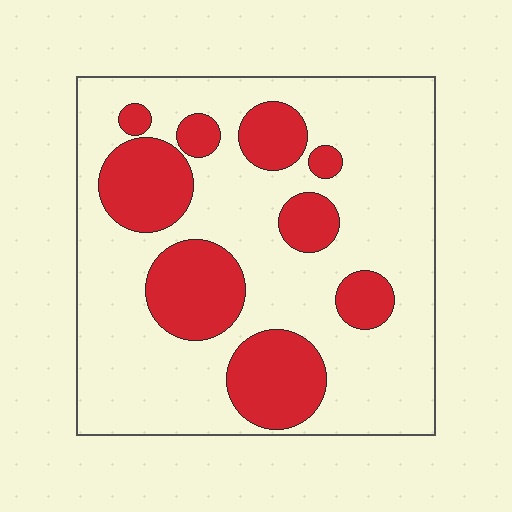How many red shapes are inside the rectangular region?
9.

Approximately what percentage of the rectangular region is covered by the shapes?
Approximately 30%.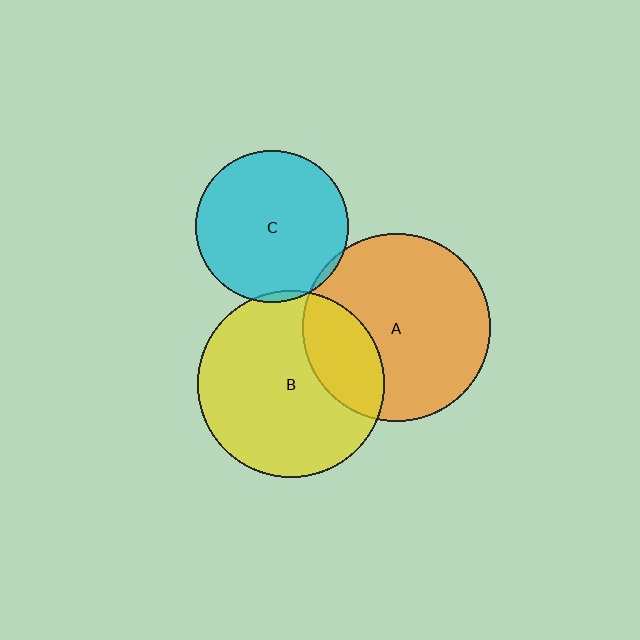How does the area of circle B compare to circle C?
Approximately 1.5 times.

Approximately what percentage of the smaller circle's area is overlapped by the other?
Approximately 5%.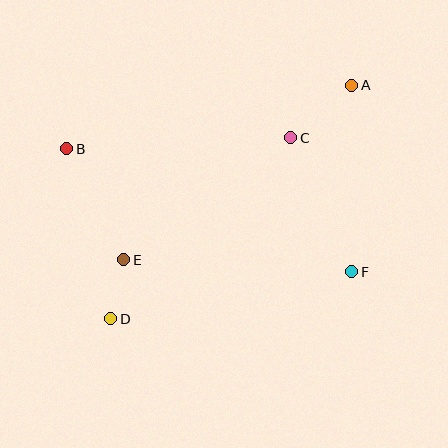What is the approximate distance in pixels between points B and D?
The distance between B and D is approximately 176 pixels.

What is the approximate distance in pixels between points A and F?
The distance between A and F is approximately 186 pixels.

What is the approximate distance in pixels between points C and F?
The distance between C and F is approximately 147 pixels.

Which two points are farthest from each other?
Points A and D are farthest from each other.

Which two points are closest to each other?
Points D and E are closest to each other.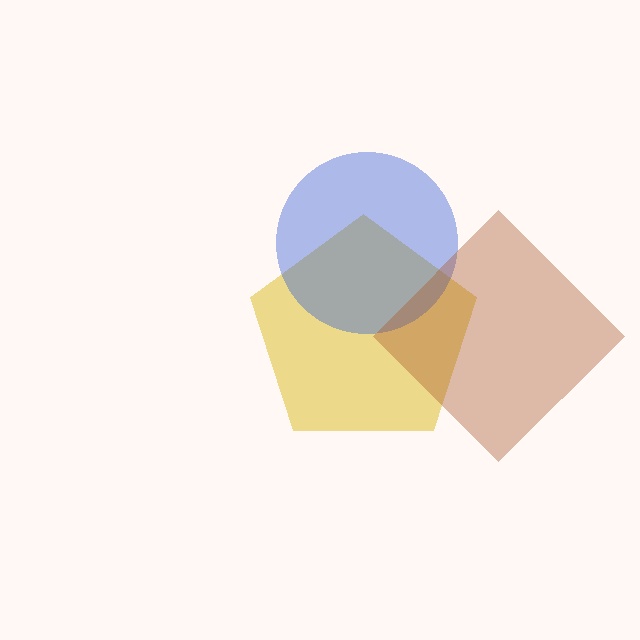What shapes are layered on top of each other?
The layered shapes are: a yellow pentagon, a blue circle, a brown diamond.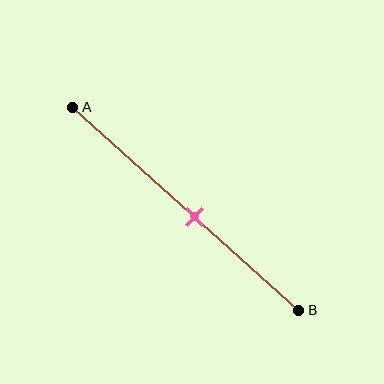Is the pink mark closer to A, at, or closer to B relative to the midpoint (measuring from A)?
The pink mark is closer to point B than the midpoint of segment AB.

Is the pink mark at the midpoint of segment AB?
No, the mark is at about 55% from A, not at the 50% midpoint.